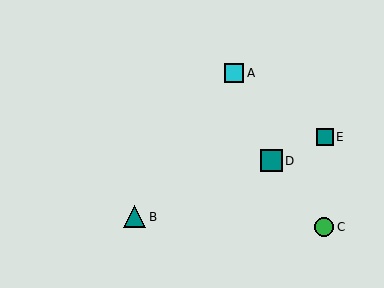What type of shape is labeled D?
Shape D is a teal square.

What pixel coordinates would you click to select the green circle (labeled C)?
Click at (324, 227) to select the green circle C.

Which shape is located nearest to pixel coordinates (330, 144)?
The teal square (labeled E) at (325, 137) is nearest to that location.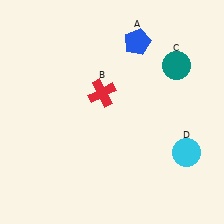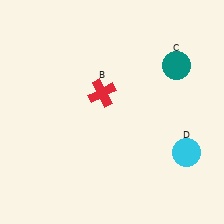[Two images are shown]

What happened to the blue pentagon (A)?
The blue pentagon (A) was removed in Image 2. It was in the top-right area of Image 1.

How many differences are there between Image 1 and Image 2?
There is 1 difference between the two images.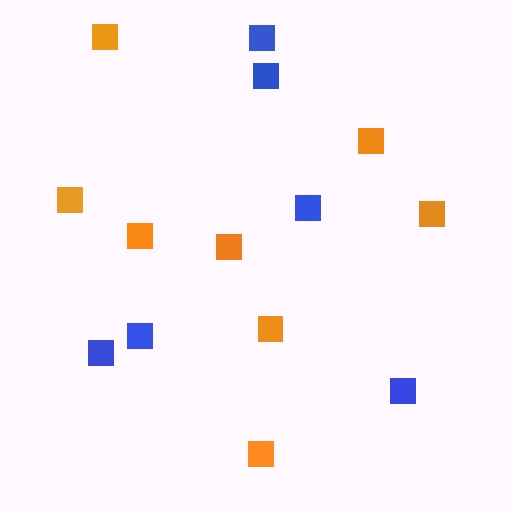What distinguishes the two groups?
There are 2 groups: one group of blue squares (6) and one group of orange squares (8).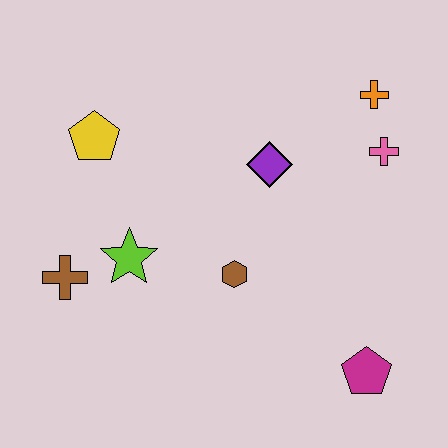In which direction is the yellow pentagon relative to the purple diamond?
The yellow pentagon is to the left of the purple diamond.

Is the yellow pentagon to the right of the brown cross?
Yes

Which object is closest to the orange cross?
The pink cross is closest to the orange cross.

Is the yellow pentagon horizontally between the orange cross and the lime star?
No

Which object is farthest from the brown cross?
The orange cross is farthest from the brown cross.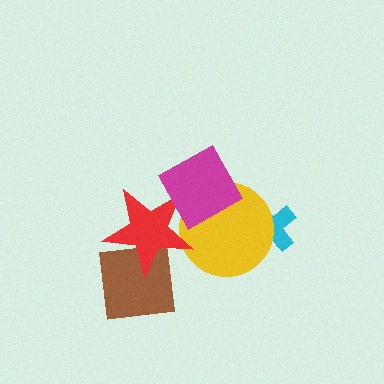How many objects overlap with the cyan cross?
1 object overlaps with the cyan cross.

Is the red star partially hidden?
Yes, it is partially covered by another shape.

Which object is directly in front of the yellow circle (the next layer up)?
The red star is directly in front of the yellow circle.